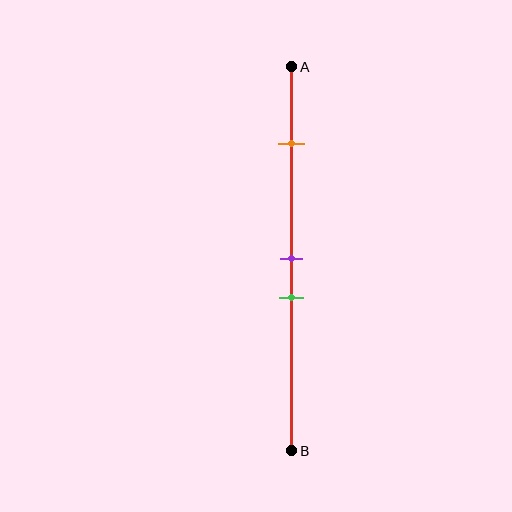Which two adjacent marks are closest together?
The purple and green marks are the closest adjacent pair.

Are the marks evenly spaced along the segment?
No, the marks are not evenly spaced.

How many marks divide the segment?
There are 3 marks dividing the segment.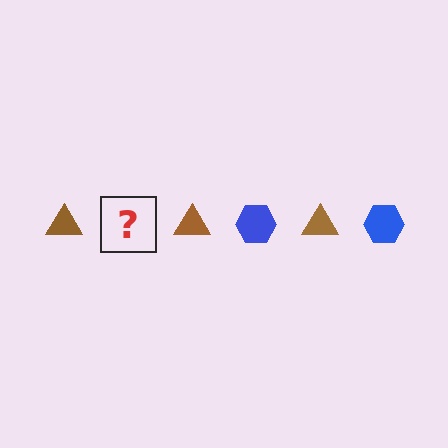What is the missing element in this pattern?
The missing element is a blue hexagon.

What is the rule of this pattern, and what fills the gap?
The rule is that the pattern alternates between brown triangle and blue hexagon. The gap should be filled with a blue hexagon.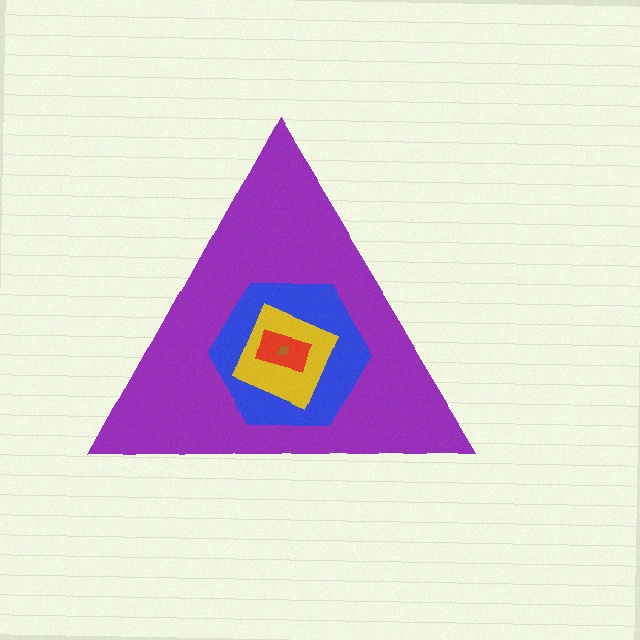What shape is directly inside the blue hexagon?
The yellow square.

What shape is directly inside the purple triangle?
The blue hexagon.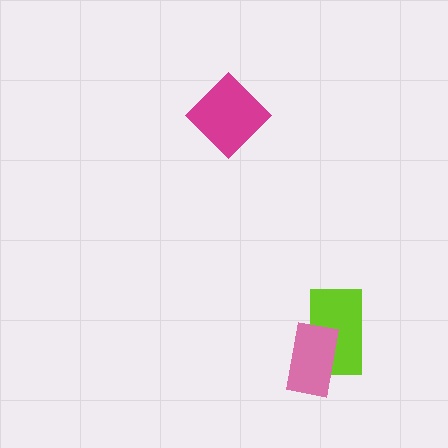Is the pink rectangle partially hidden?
No, no other shape covers it.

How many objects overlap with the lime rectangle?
1 object overlaps with the lime rectangle.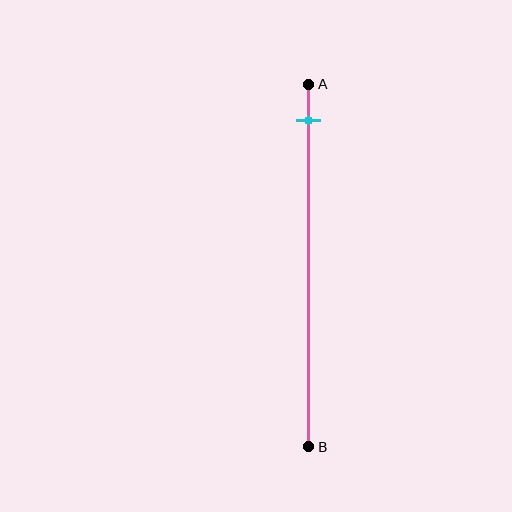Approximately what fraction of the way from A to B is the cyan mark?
The cyan mark is approximately 10% of the way from A to B.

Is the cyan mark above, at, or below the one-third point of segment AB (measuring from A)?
The cyan mark is above the one-third point of segment AB.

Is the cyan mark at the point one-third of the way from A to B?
No, the mark is at about 10% from A, not at the 33% one-third point.